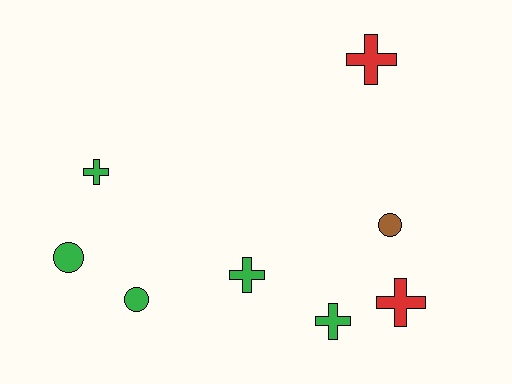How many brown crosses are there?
There are no brown crosses.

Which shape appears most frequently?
Cross, with 5 objects.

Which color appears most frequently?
Green, with 5 objects.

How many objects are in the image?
There are 8 objects.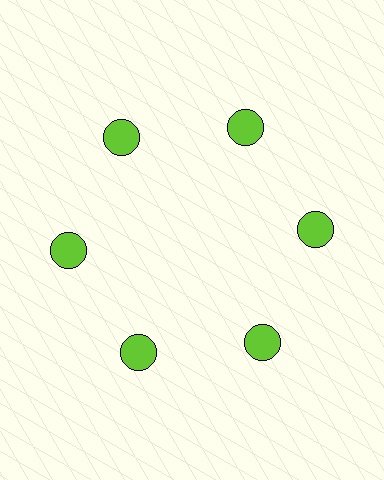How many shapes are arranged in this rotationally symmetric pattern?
There are 6 shapes, arranged in 6 groups of 1.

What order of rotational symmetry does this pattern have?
This pattern has 6-fold rotational symmetry.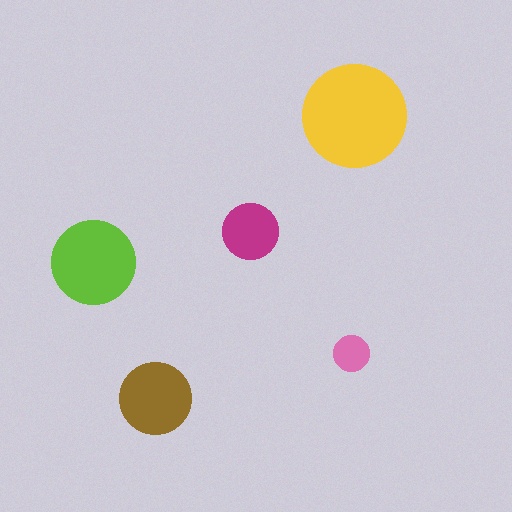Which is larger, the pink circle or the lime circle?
The lime one.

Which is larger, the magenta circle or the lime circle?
The lime one.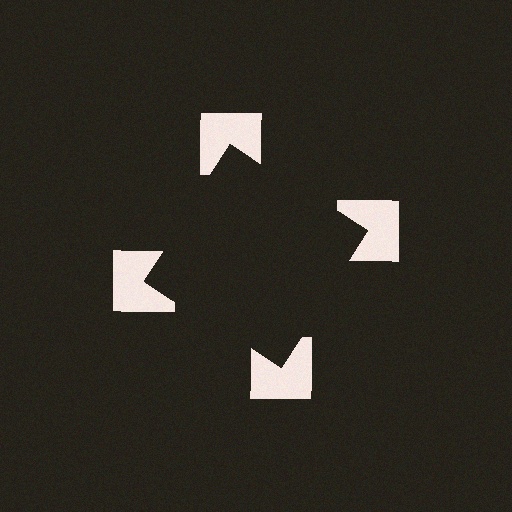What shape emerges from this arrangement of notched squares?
An illusory square — its edges are inferred from the aligned wedge cuts in the notched squares, not physically drawn.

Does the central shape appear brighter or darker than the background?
It typically appears slightly darker than the background, even though no actual brightness change is drawn.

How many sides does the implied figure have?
4 sides.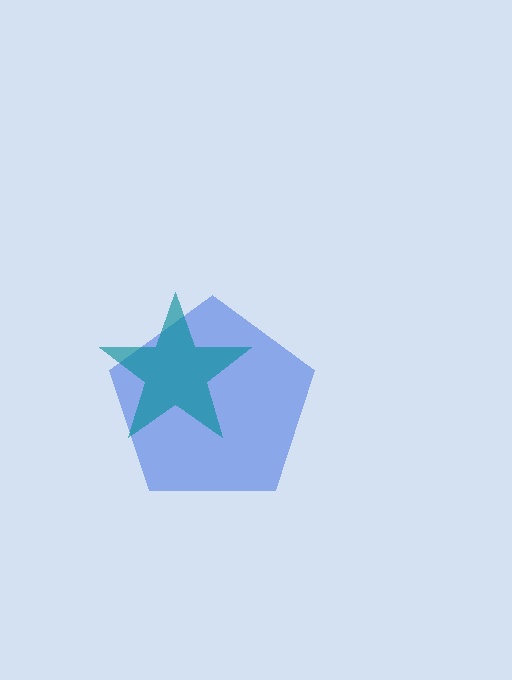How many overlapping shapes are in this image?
There are 2 overlapping shapes in the image.